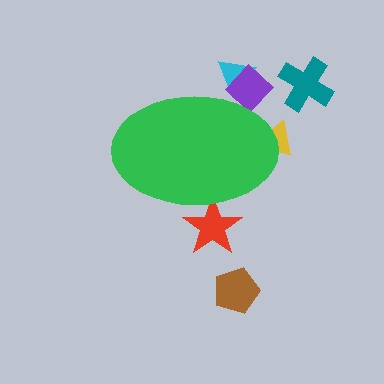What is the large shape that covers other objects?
A green ellipse.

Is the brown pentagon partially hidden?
No, the brown pentagon is fully visible.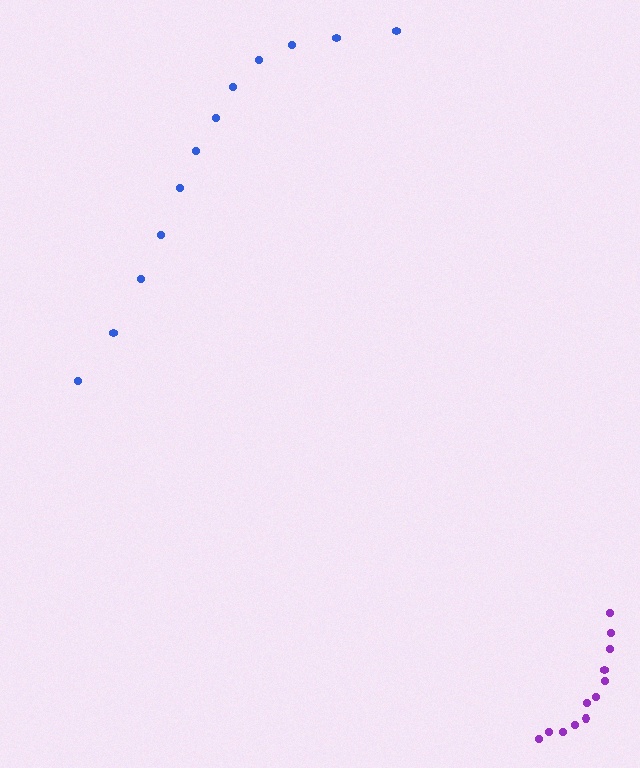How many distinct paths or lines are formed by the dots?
There are 2 distinct paths.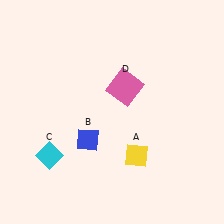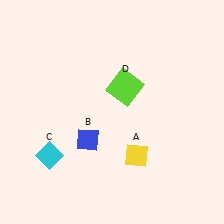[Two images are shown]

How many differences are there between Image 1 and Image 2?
There is 1 difference between the two images.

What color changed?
The square (D) changed from pink in Image 1 to lime in Image 2.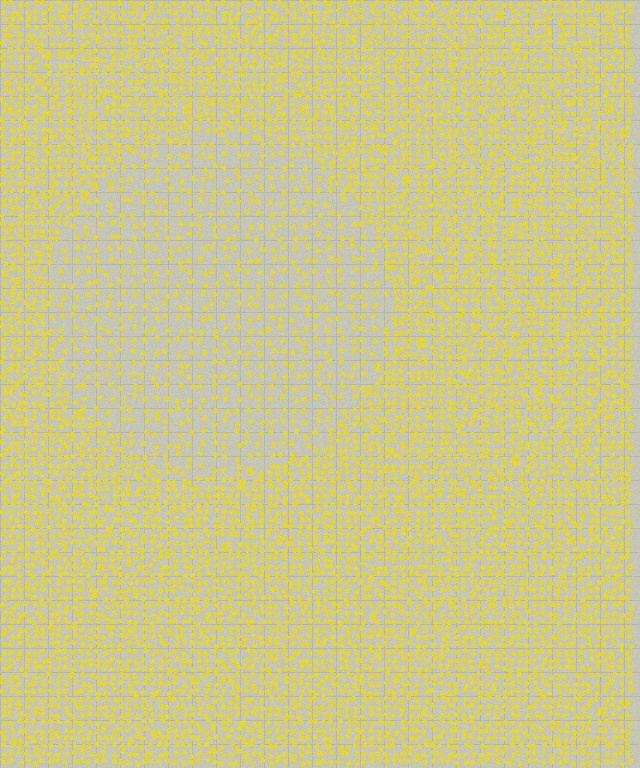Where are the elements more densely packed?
The elements are more densely packed outside the circle boundary.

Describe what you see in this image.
The image contains small yellow elements arranged at two different densities. A circle-shaped region is visible where the elements are less densely packed than the surrounding area.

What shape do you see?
I see a circle.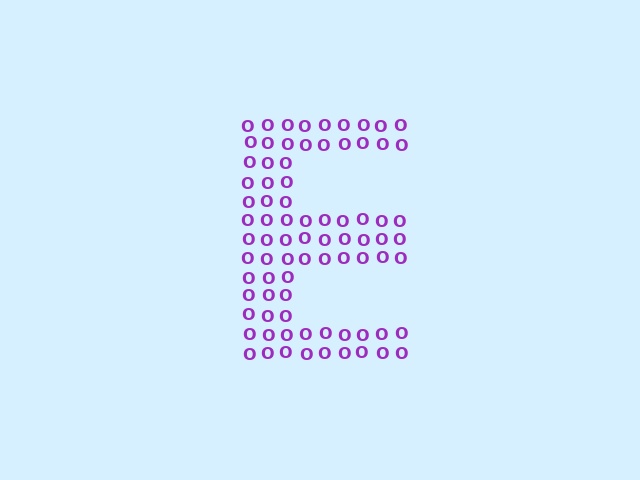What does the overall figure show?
The overall figure shows the letter E.